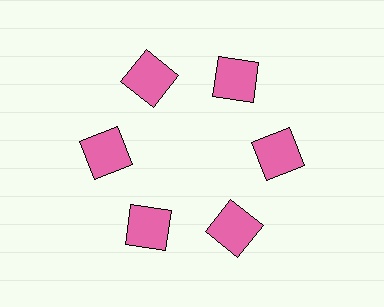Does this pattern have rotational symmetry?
Yes, this pattern has 6-fold rotational symmetry. It looks the same after rotating 60 degrees around the center.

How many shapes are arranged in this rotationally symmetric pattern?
There are 6 shapes, arranged in 6 groups of 1.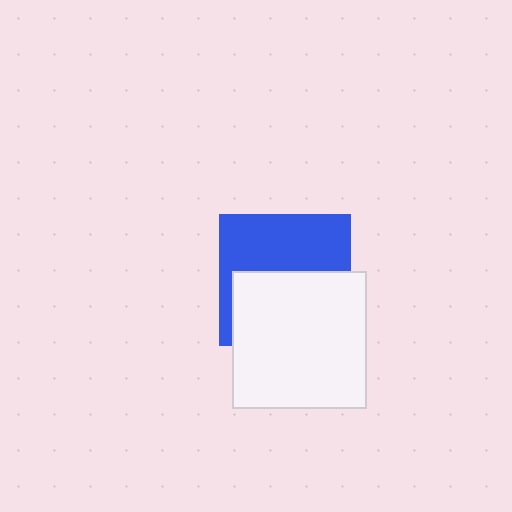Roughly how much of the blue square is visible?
About half of it is visible (roughly 49%).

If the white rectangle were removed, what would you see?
You would see the complete blue square.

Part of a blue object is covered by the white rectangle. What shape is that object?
It is a square.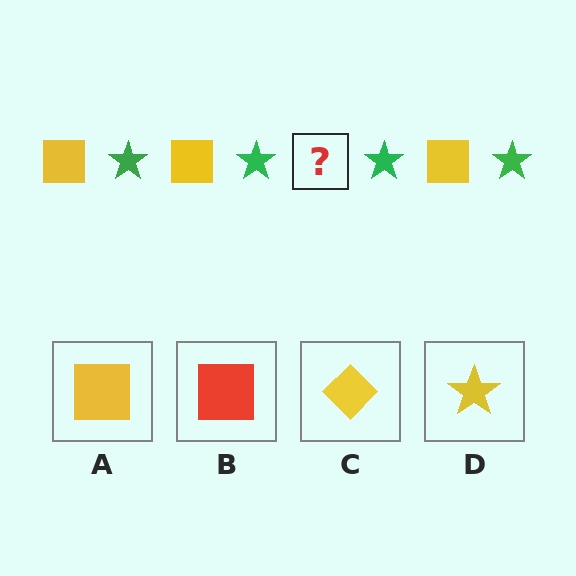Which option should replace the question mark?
Option A.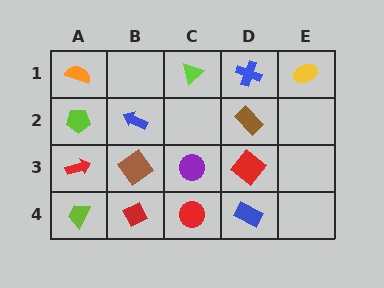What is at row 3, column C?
A purple circle.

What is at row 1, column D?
A blue cross.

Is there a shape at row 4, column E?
No, that cell is empty.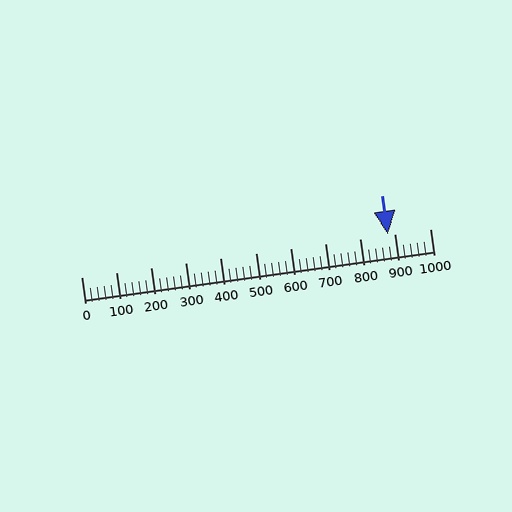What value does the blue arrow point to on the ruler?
The blue arrow points to approximately 880.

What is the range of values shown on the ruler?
The ruler shows values from 0 to 1000.